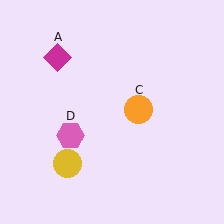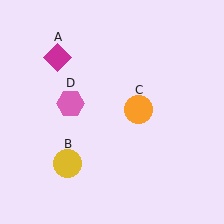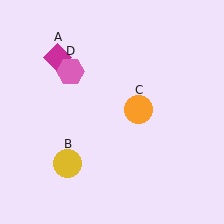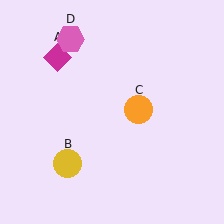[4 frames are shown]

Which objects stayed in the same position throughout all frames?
Magenta diamond (object A) and yellow circle (object B) and orange circle (object C) remained stationary.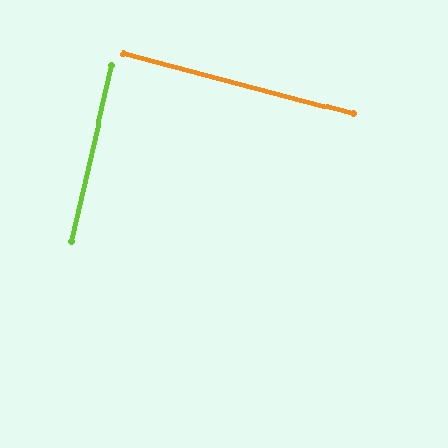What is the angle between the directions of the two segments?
Approximately 89 degrees.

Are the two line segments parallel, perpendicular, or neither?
Perpendicular — they meet at approximately 89°.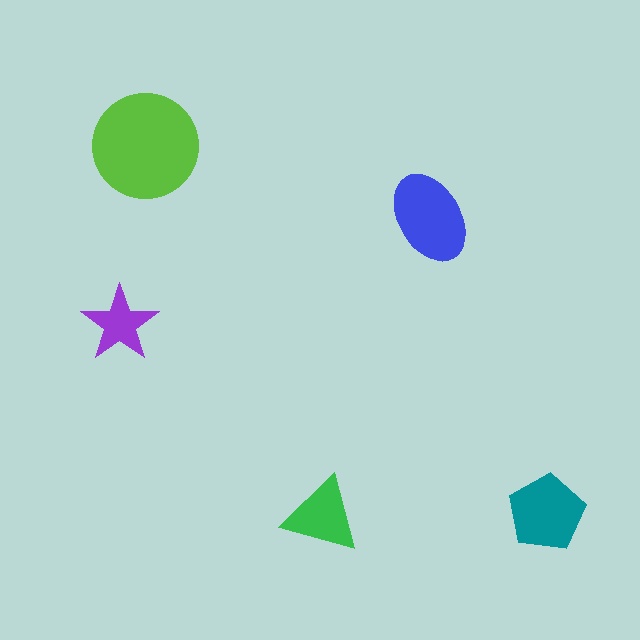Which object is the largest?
The lime circle.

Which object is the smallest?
The purple star.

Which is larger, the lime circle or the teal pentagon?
The lime circle.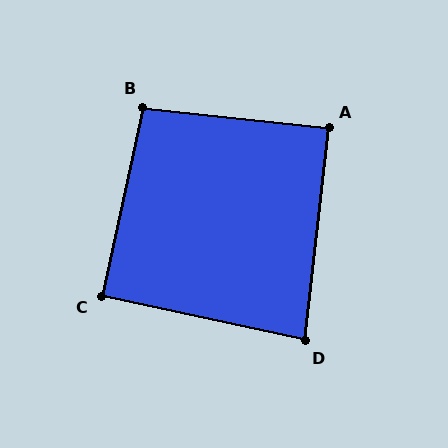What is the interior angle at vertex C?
Approximately 90 degrees (approximately right).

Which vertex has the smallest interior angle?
D, at approximately 84 degrees.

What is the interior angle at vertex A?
Approximately 90 degrees (approximately right).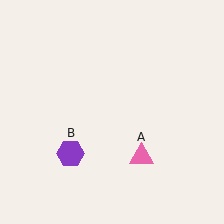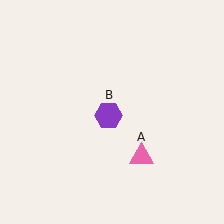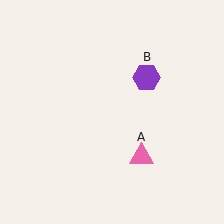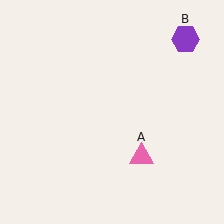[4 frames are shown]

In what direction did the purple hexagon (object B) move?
The purple hexagon (object B) moved up and to the right.